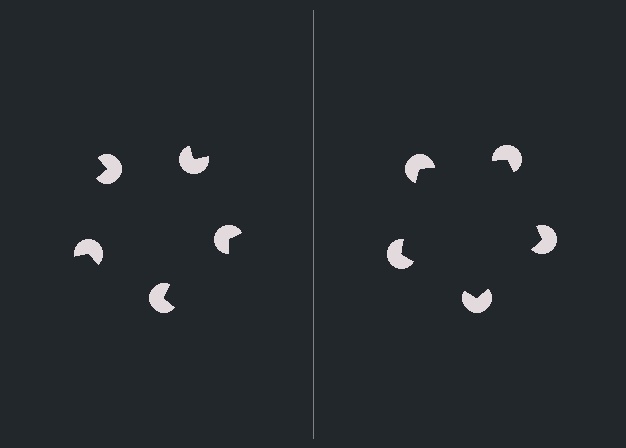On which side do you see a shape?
An illusory pentagon appears on the right side. On the left side the wedge cuts are rotated, so no coherent shape forms.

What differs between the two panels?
The pac-man discs are positioned identically on both sides; only the wedge orientations differ. On the right they align to a pentagon; on the left they are misaligned.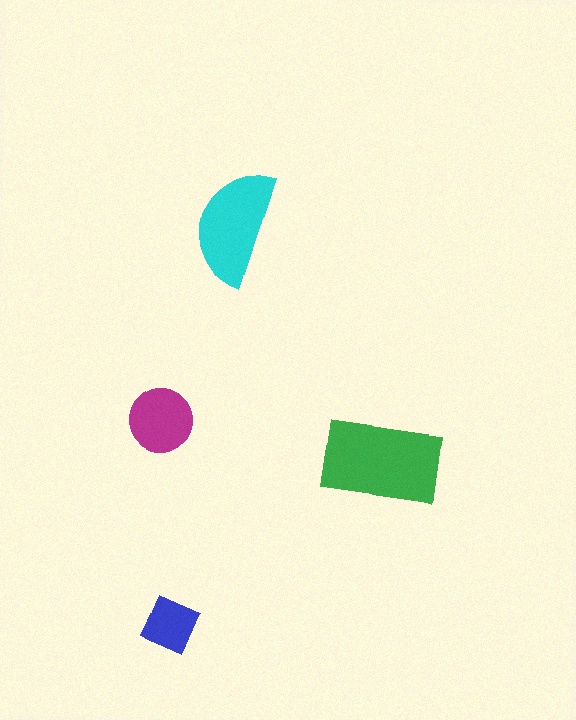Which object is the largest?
The green rectangle.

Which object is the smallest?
The blue diamond.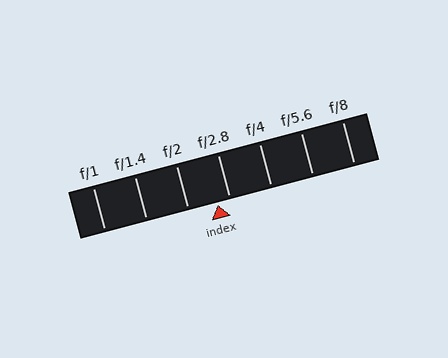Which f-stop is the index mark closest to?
The index mark is closest to f/2.8.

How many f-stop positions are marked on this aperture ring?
There are 7 f-stop positions marked.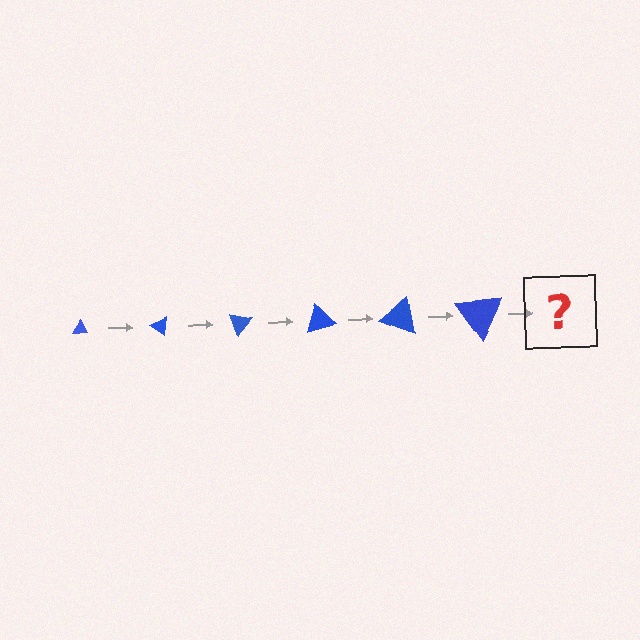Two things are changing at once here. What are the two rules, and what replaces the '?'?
The two rules are that the triangle grows larger each step and it rotates 35 degrees each step. The '?' should be a triangle, larger than the previous one and rotated 210 degrees from the start.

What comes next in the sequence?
The next element should be a triangle, larger than the previous one and rotated 210 degrees from the start.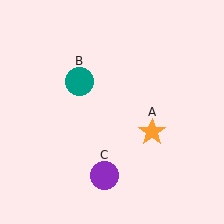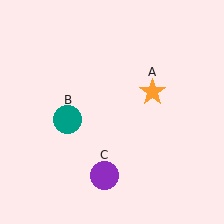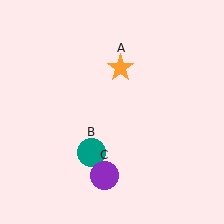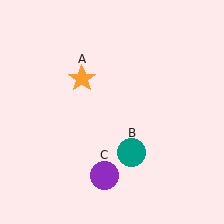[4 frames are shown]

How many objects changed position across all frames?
2 objects changed position: orange star (object A), teal circle (object B).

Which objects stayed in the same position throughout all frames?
Purple circle (object C) remained stationary.